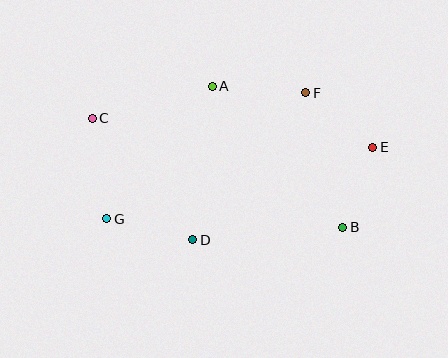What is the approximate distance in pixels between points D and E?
The distance between D and E is approximately 202 pixels.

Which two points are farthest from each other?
Points C and E are farthest from each other.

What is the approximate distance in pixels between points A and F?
The distance between A and F is approximately 93 pixels.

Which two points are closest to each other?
Points B and E are closest to each other.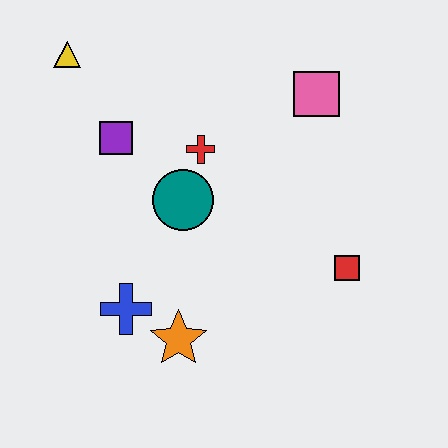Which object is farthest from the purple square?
The red square is farthest from the purple square.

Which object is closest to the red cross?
The teal circle is closest to the red cross.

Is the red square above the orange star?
Yes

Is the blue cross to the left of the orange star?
Yes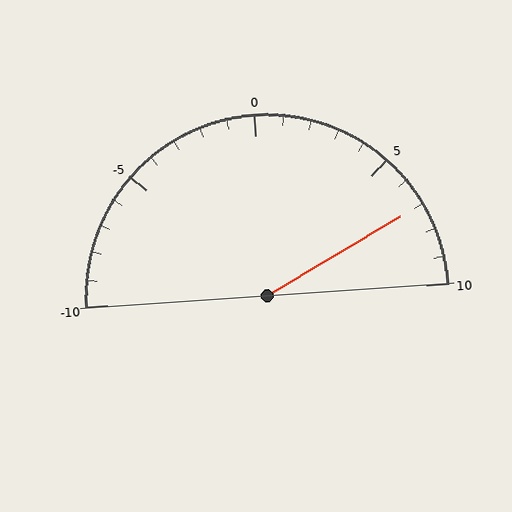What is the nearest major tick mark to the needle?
The nearest major tick mark is 5.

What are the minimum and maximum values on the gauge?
The gauge ranges from -10 to 10.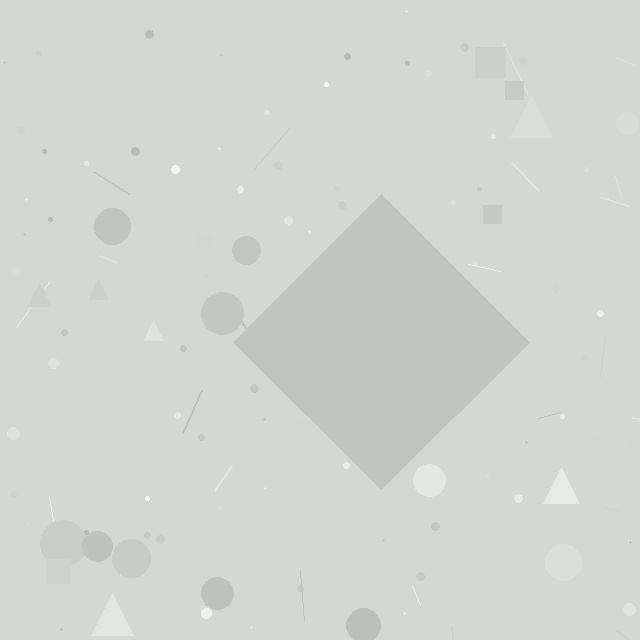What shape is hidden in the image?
A diamond is hidden in the image.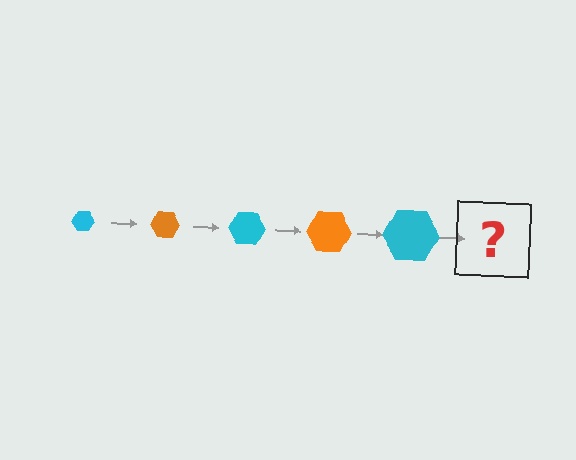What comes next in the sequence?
The next element should be an orange hexagon, larger than the previous one.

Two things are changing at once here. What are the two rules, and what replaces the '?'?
The two rules are that the hexagon grows larger each step and the color cycles through cyan and orange. The '?' should be an orange hexagon, larger than the previous one.